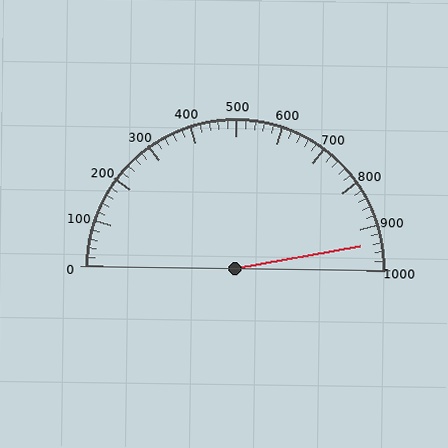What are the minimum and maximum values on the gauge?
The gauge ranges from 0 to 1000.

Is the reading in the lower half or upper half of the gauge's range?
The reading is in the upper half of the range (0 to 1000).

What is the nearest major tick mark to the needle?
The nearest major tick mark is 900.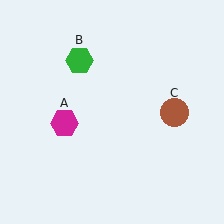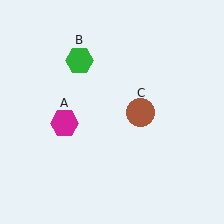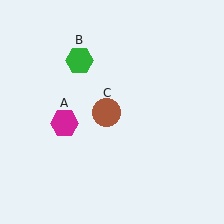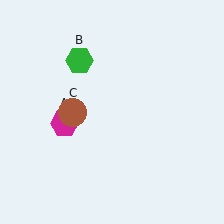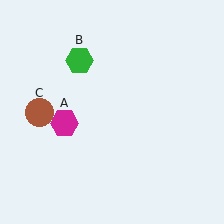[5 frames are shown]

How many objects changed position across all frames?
1 object changed position: brown circle (object C).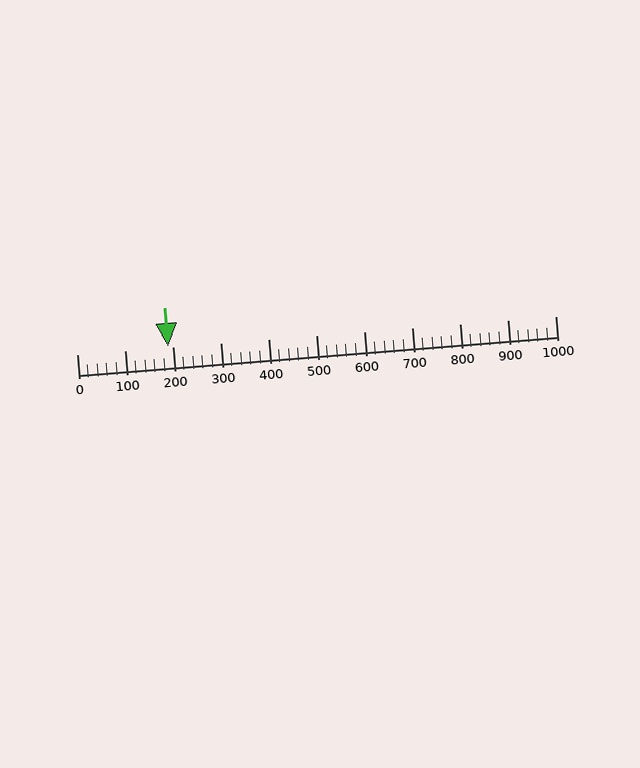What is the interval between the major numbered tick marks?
The major tick marks are spaced 100 units apart.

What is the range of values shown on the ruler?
The ruler shows values from 0 to 1000.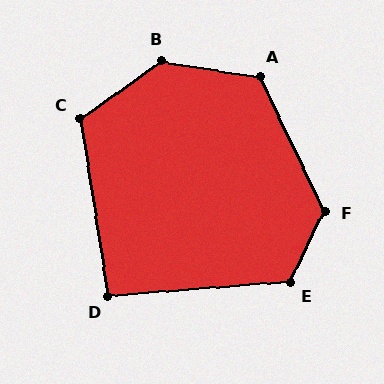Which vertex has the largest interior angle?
B, at approximately 136 degrees.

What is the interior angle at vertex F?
Approximately 129 degrees (obtuse).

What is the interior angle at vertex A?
Approximately 124 degrees (obtuse).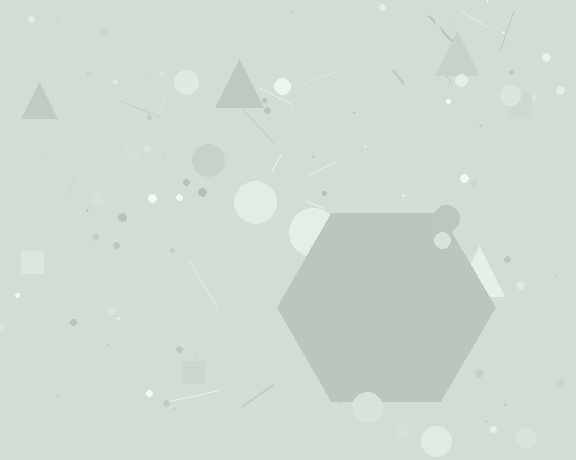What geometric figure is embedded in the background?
A hexagon is embedded in the background.